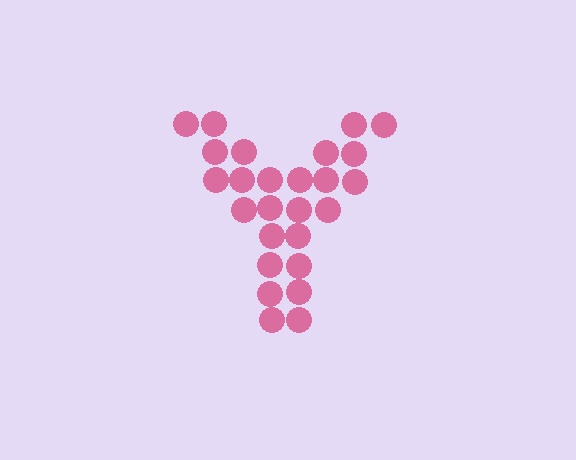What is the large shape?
The large shape is the letter Y.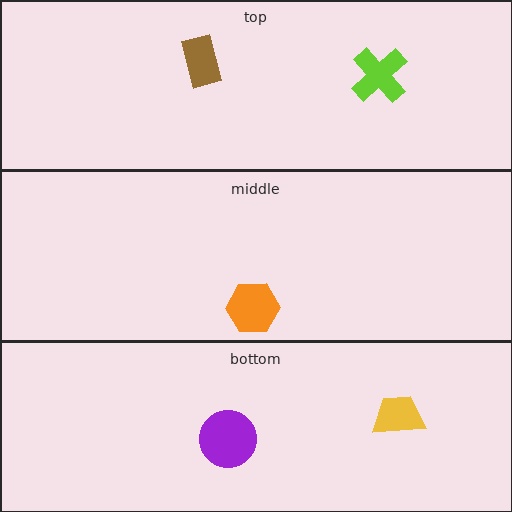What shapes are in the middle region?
The orange hexagon.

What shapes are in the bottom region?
The yellow trapezoid, the purple circle.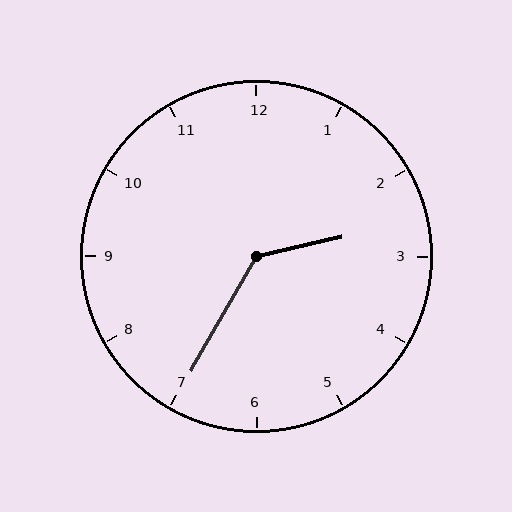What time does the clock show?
2:35.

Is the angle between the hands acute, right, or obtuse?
It is obtuse.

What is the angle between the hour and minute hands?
Approximately 132 degrees.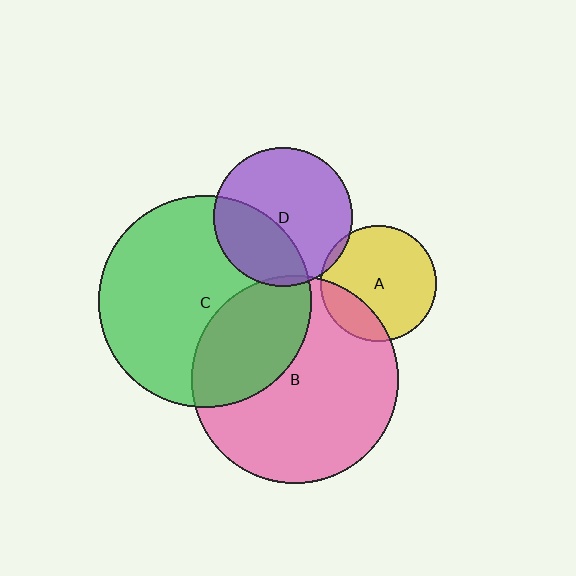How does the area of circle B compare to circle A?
Approximately 3.2 times.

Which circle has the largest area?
Circle C (green).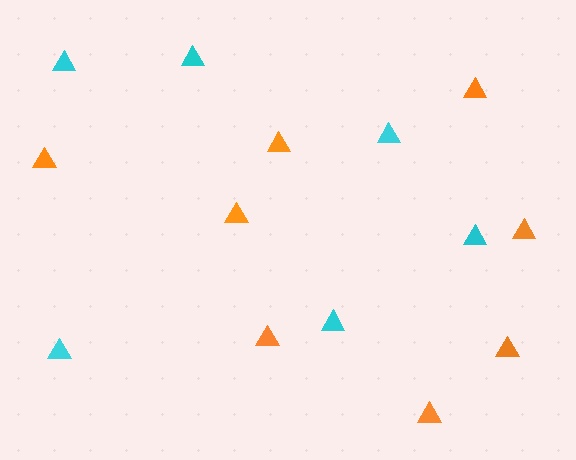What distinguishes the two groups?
There are 2 groups: one group of cyan triangles (6) and one group of orange triangles (8).